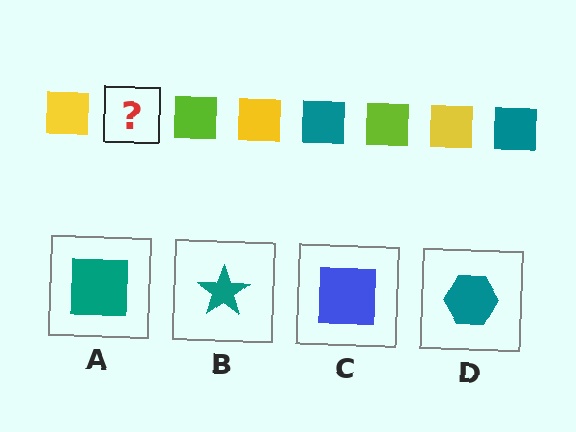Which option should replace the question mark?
Option A.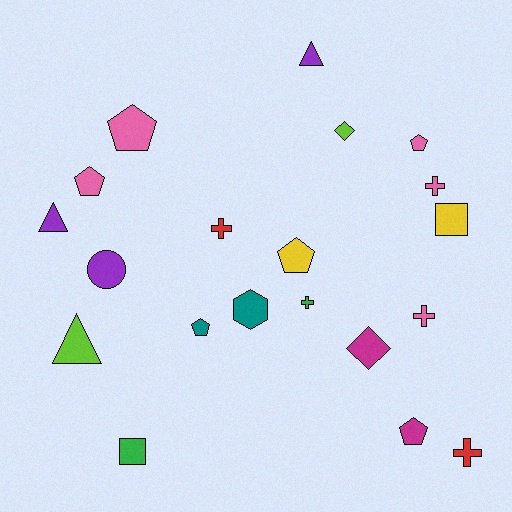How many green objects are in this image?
There are 2 green objects.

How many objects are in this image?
There are 20 objects.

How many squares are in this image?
There are 2 squares.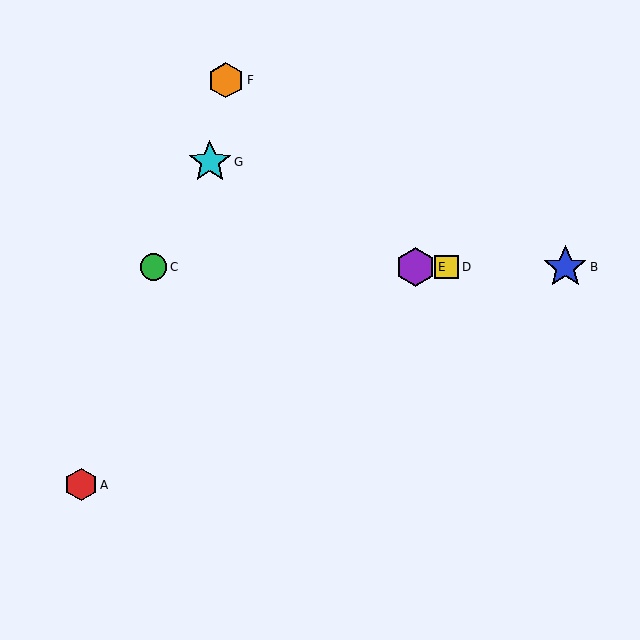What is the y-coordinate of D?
Object D is at y≈267.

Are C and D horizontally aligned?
Yes, both are at y≈267.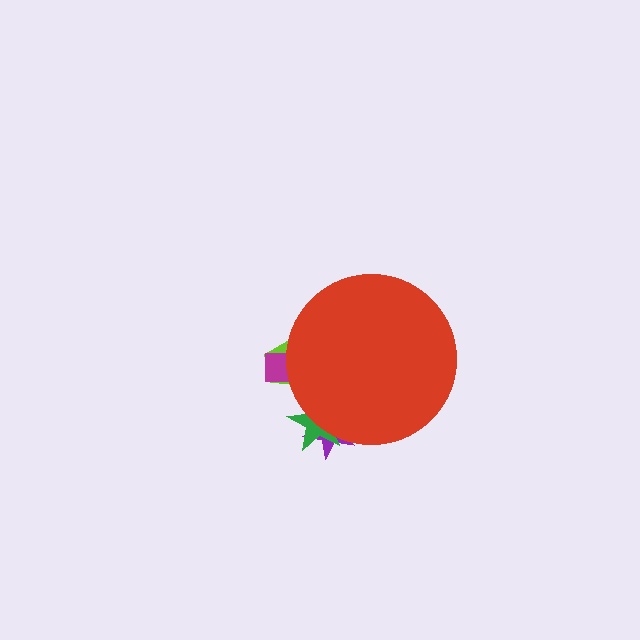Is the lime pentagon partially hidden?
Yes, the lime pentagon is partially hidden behind the red circle.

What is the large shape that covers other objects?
A red circle.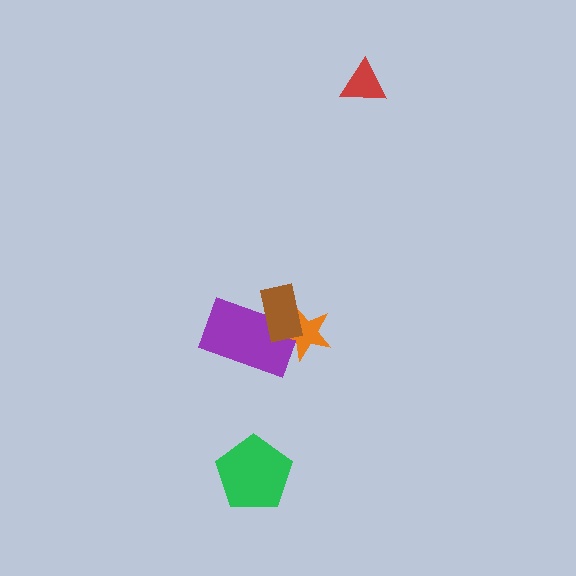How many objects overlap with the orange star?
2 objects overlap with the orange star.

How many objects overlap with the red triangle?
0 objects overlap with the red triangle.